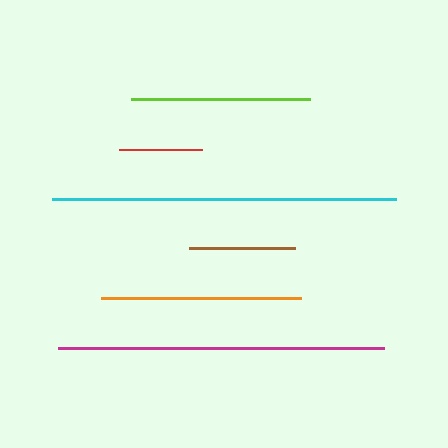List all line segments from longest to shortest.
From longest to shortest: cyan, magenta, orange, lime, brown, red.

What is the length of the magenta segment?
The magenta segment is approximately 326 pixels long.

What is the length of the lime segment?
The lime segment is approximately 179 pixels long.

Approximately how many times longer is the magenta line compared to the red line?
The magenta line is approximately 4.0 times the length of the red line.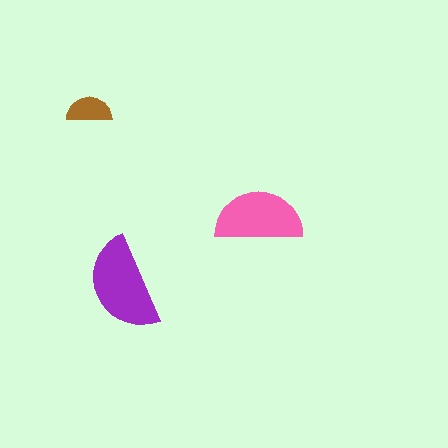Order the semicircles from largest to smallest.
the purple one, the pink one, the brown one.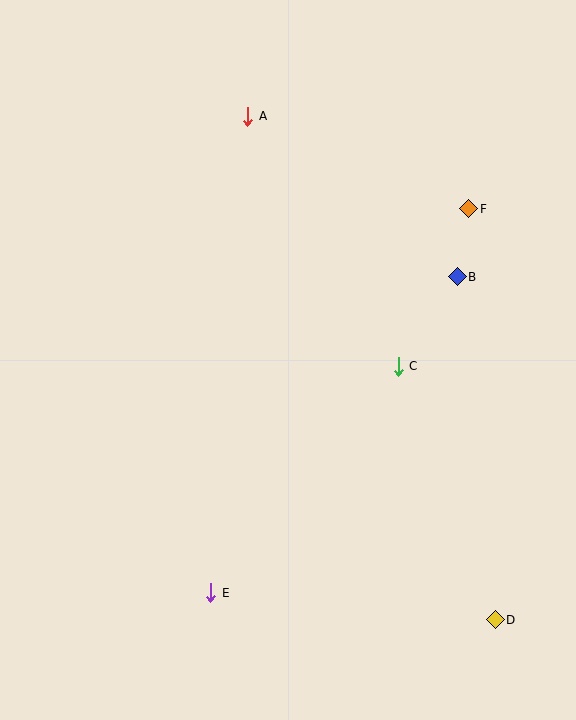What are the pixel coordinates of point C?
Point C is at (398, 366).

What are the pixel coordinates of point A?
Point A is at (248, 116).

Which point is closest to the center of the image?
Point C at (398, 366) is closest to the center.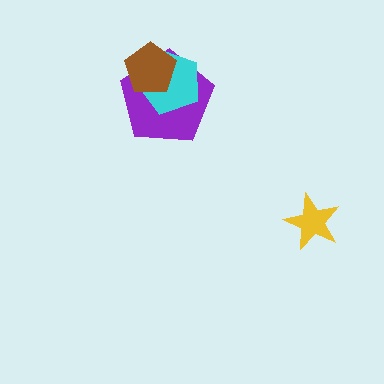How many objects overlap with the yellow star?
0 objects overlap with the yellow star.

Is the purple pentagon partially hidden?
Yes, it is partially covered by another shape.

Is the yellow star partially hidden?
No, no other shape covers it.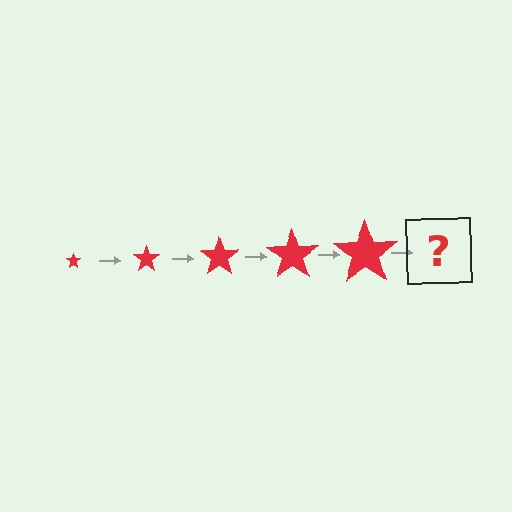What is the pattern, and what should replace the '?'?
The pattern is that the star gets progressively larger each step. The '?' should be a red star, larger than the previous one.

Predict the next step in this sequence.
The next step is a red star, larger than the previous one.